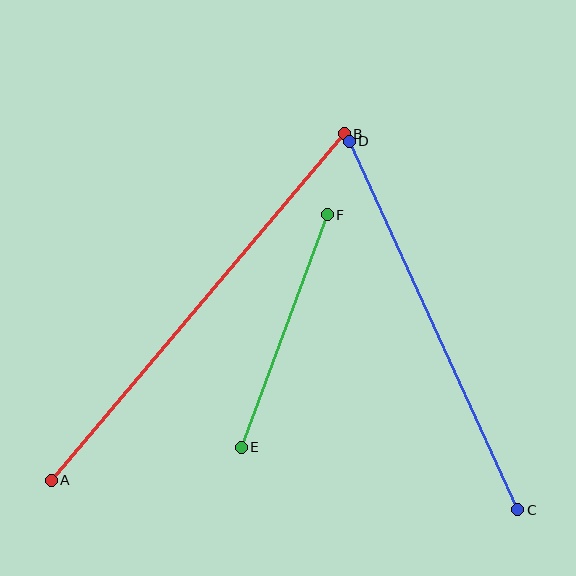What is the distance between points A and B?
The distance is approximately 454 pixels.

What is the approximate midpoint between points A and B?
The midpoint is at approximately (198, 307) pixels.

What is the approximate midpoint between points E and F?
The midpoint is at approximately (284, 331) pixels.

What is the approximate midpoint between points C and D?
The midpoint is at approximately (433, 326) pixels.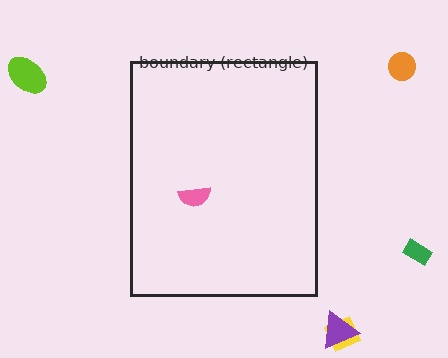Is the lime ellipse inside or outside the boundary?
Outside.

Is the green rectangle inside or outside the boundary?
Outside.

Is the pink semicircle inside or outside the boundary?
Inside.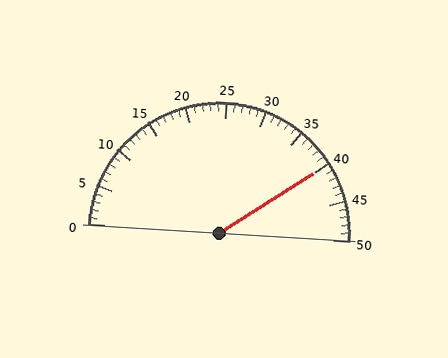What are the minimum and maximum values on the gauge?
The gauge ranges from 0 to 50.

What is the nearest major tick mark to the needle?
The nearest major tick mark is 40.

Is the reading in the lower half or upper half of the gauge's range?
The reading is in the upper half of the range (0 to 50).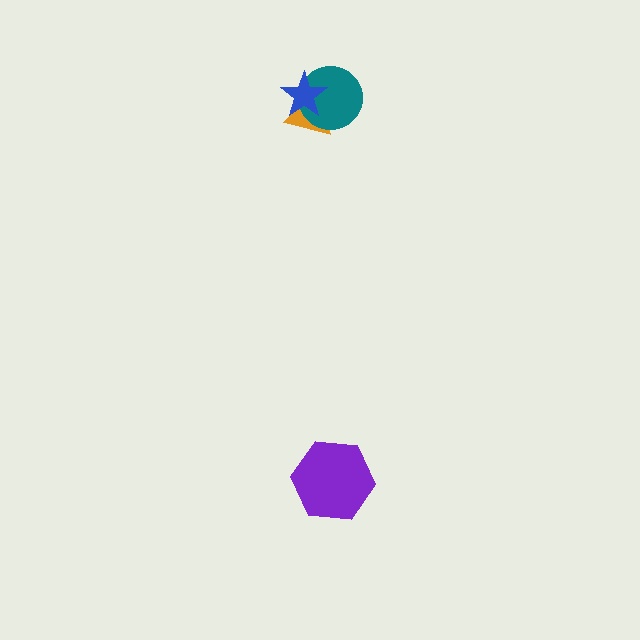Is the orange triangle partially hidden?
Yes, it is partially covered by another shape.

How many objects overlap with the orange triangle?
2 objects overlap with the orange triangle.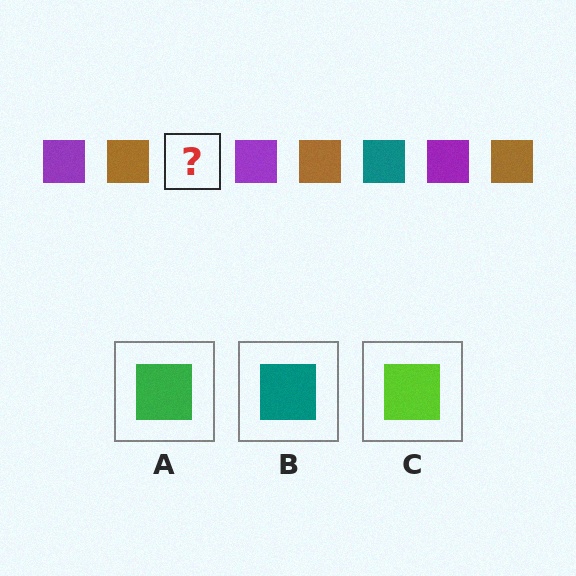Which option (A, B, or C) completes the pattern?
B.